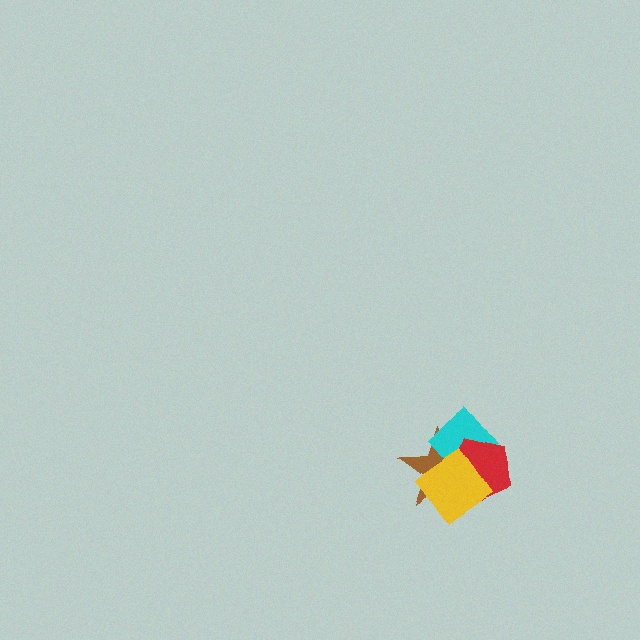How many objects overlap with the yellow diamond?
3 objects overlap with the yellow diamond.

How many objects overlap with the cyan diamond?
3 objects overlap with the cyan diamond.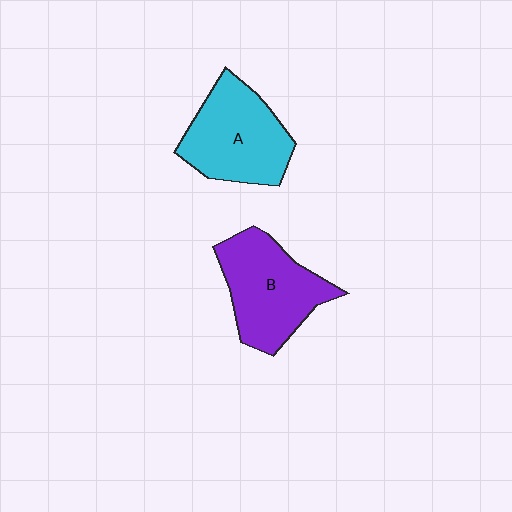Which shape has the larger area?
Shape B (purple).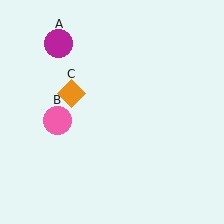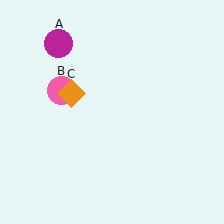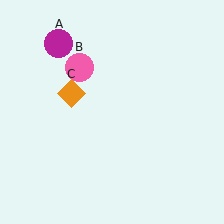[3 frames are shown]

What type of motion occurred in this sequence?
The pink circle (object B) rotated clockwise around the center of the scene.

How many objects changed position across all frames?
1 object changed position: pink circle (object B).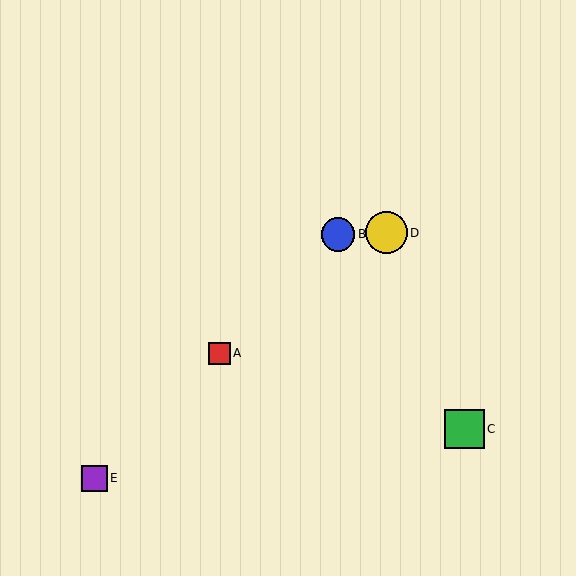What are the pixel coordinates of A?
Object A is at (219, 353).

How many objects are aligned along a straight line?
3 objects (A, B, E) are aligned along a straight line.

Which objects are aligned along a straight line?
Objects A, B, E are aligned along a straight line.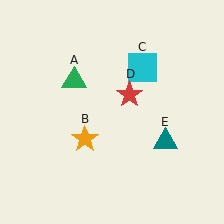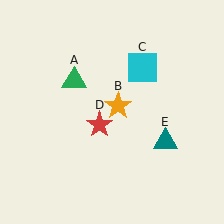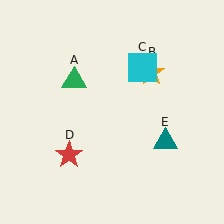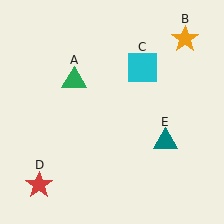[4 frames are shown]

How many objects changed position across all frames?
2 objects changed position: orange star (object B), red star (object D).